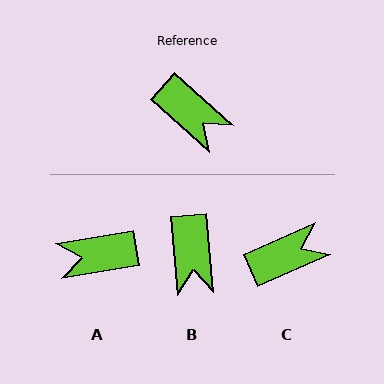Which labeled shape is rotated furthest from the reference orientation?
A, about 128 degrees away.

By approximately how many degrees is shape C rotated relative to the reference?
Approximately 66 degrees counter-clockwise.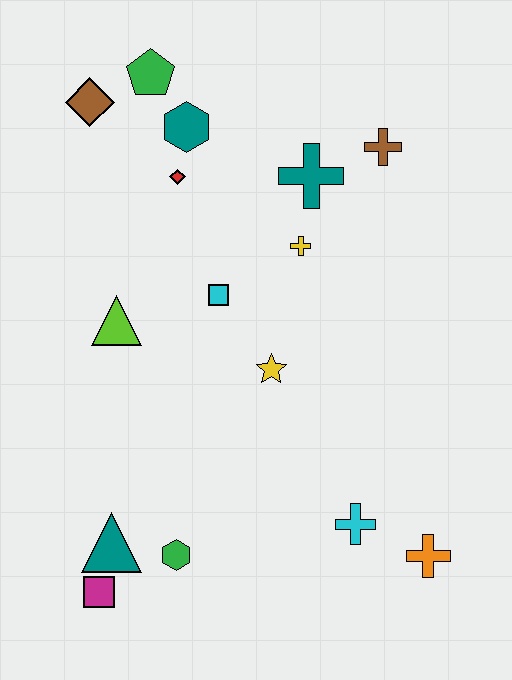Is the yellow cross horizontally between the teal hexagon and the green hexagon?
No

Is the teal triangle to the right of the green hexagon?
No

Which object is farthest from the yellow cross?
The magenta square is farthest from the yellow cross.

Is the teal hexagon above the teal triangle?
Yes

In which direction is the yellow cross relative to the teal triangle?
The yellow cross is above the teal triangle.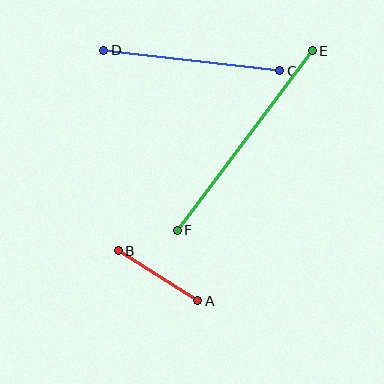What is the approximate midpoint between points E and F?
The midpoint is at approximately (245, 141) pixels.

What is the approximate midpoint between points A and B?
The midpoint is at approximately (158, 276) pixels.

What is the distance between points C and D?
The distance is approximately 177 pixels.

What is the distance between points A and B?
The distance is approximately 94 pixels.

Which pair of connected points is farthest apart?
Points E and F are farthest apart.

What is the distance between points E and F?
The distance is approximately 224 pixels.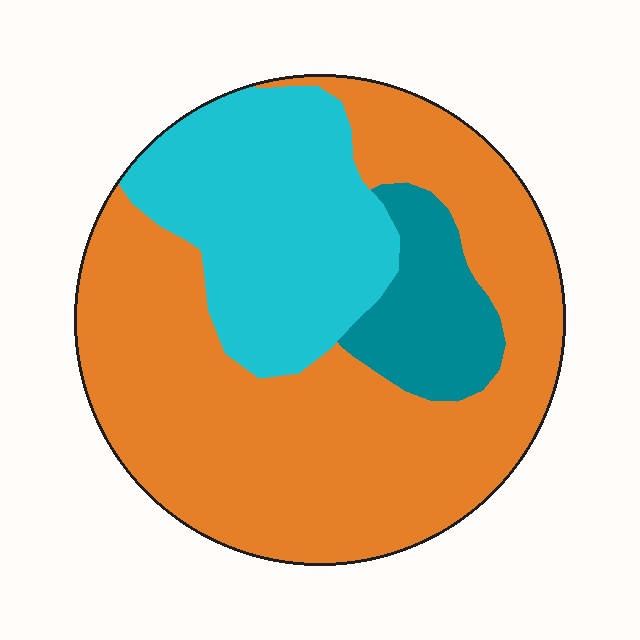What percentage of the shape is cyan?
Cyan takes up about one quarter (1/4) of the shape.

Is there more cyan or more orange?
Orange.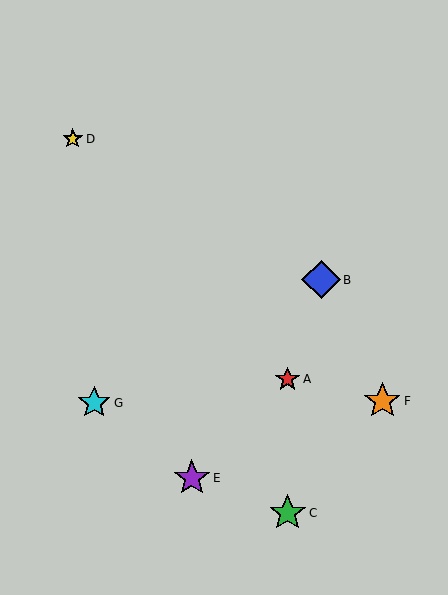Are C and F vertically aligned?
No, C is at x≈288 and F is at x≈382.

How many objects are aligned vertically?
2 objects (A, C) are aligned vertically.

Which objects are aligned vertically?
Objects A, C are aligned vertically.